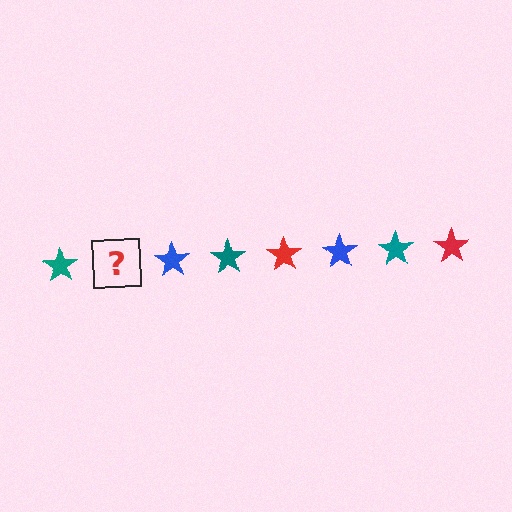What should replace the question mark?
The question mark should be replaced with a red star.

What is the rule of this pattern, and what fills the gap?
The rule is that the pattern cycles through teal, red, blue stars. The gap should be filled with a red star.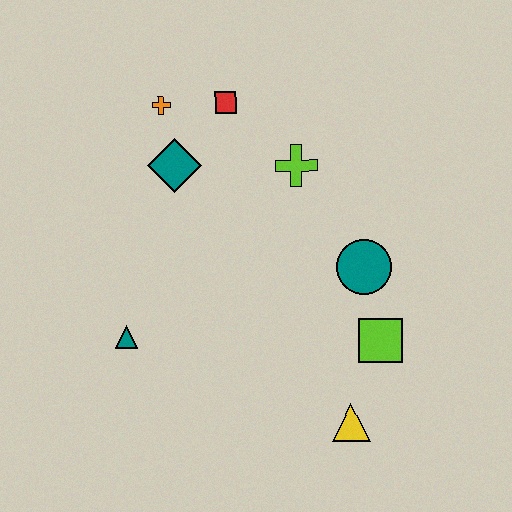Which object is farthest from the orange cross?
The yellow triangle is farthest from the orange cross.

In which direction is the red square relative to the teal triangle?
The red square is above the teal triangle.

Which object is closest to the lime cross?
The red square is closest to the lime cross.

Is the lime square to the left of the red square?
No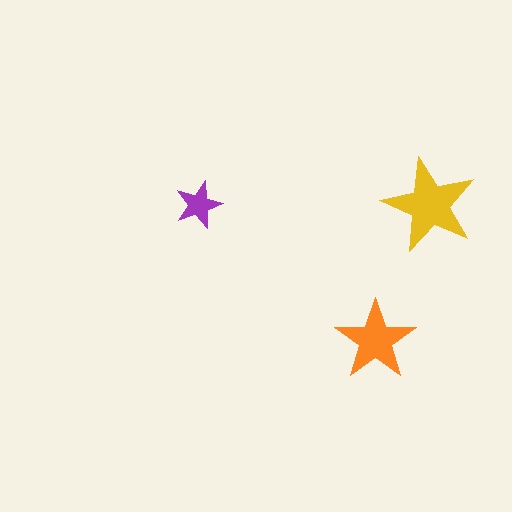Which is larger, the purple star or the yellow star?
The yellow one.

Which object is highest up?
The purple star is topmost.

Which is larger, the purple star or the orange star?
The orange one.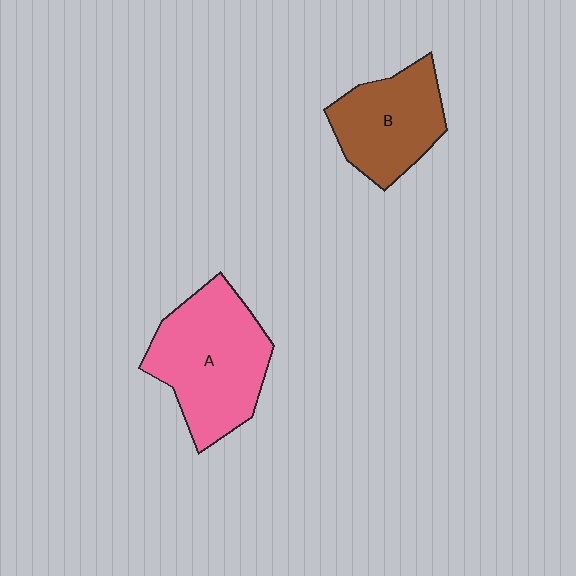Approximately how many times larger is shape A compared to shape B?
Approximately 1.4 times.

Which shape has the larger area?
Shape A (pink).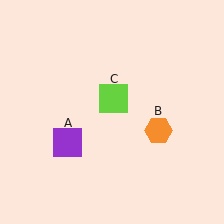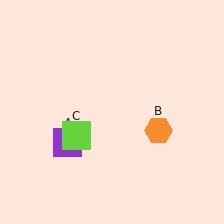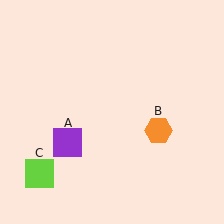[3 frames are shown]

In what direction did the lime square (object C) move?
The lime square (object C) moved down and to the left.